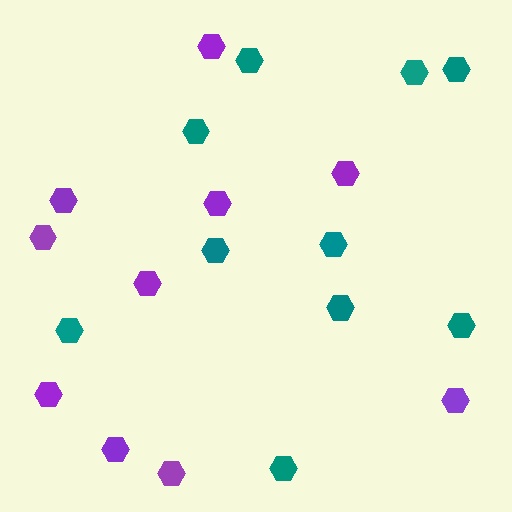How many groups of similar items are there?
There are 2 groups: one group of teal hexagons (10) and one group of purple hexagons (10).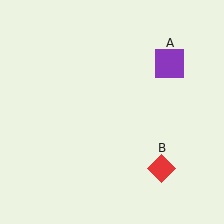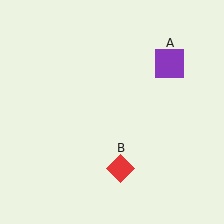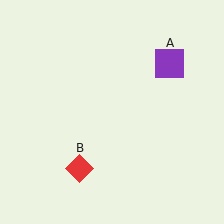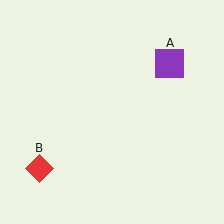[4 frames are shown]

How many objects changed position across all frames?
1 object changed position: red diamond (object B).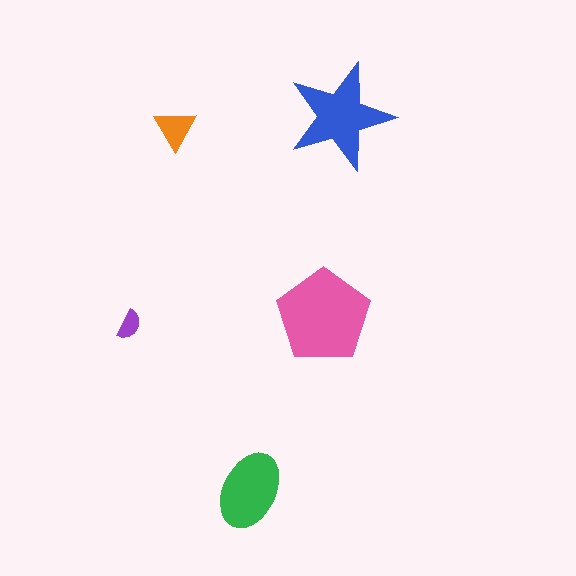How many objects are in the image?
There are 5 objects in the image.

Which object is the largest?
The pink pentagon.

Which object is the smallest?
The purple semicircle.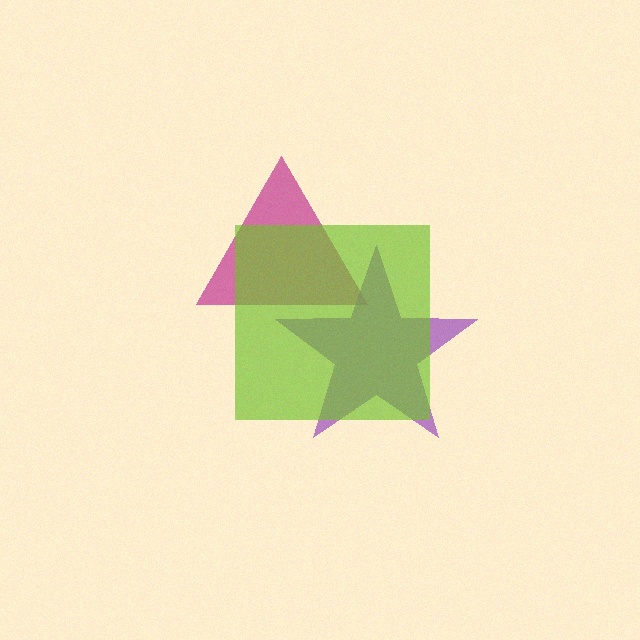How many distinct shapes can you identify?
There are 3 distinct shapes: a magenta triangle, a purple star, a lime square.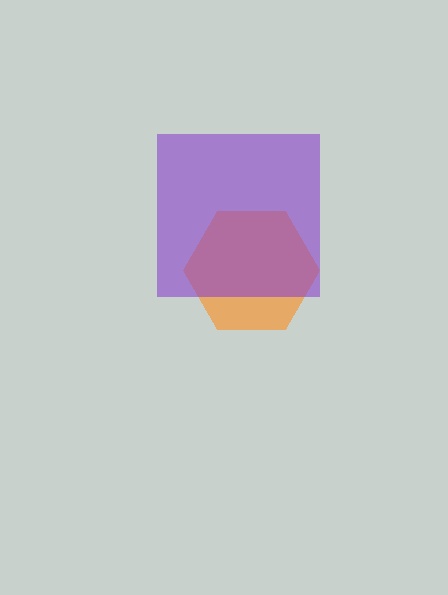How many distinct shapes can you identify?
There are 2 distinct shapes: an orange hexagon, a purple square.